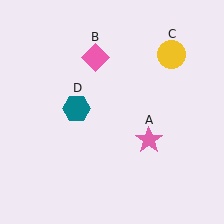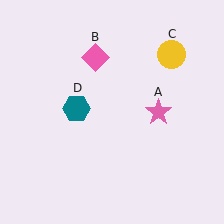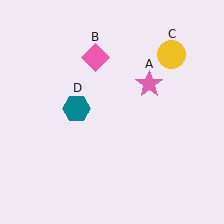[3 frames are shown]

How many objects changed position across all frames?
1 object changed position: pink star (object A).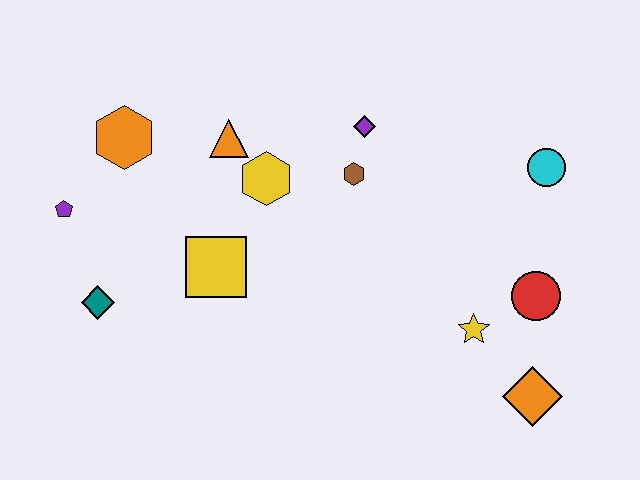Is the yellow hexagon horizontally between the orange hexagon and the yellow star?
Yes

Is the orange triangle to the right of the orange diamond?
No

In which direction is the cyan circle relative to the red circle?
The cyan circle is above the red circle.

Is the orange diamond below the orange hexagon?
Yes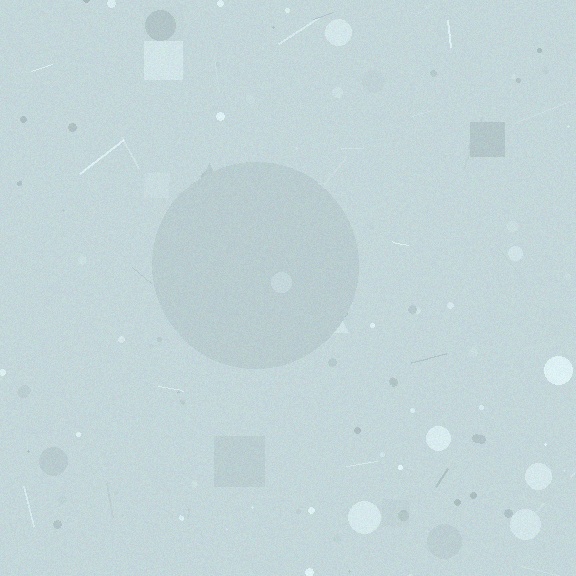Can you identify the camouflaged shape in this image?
The camouflaged shape is a circle.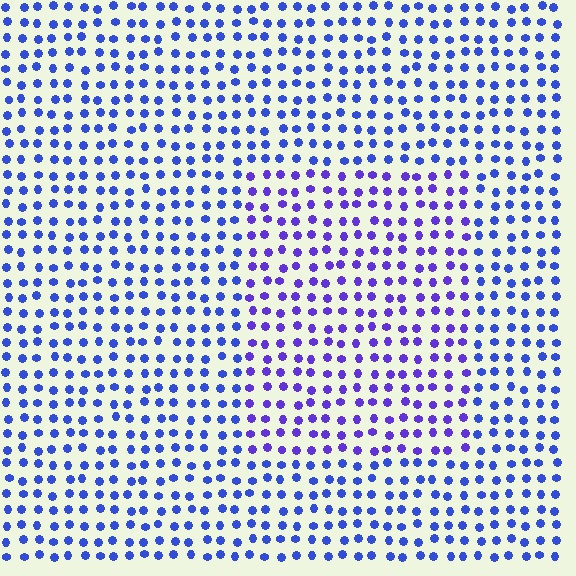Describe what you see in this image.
The image is filled with small blue elements in a uniform arrangement. A rectangle-shaped region is visible where the elements are tinted to a slightly different hue, forming a subtle color boundary.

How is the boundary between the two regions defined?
The boundary is defined purely by a slight shift in hue (about 27 degrees). Spacing, size, and orientation are identical on both sides.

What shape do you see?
I see a rectangle.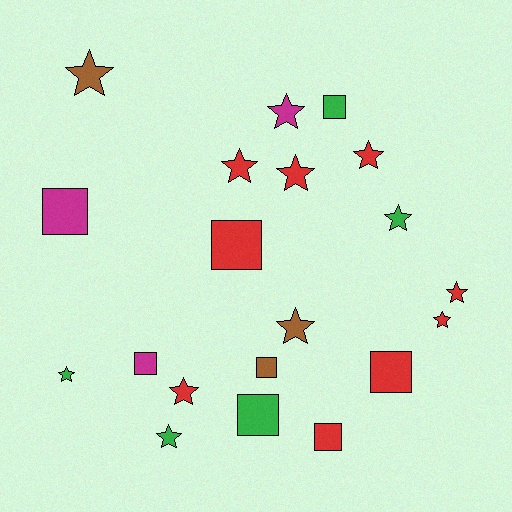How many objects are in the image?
There are 20 objects.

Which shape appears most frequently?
Star, with 12 objects.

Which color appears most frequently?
Red, with 9 objects.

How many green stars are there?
There are 3 green stars.